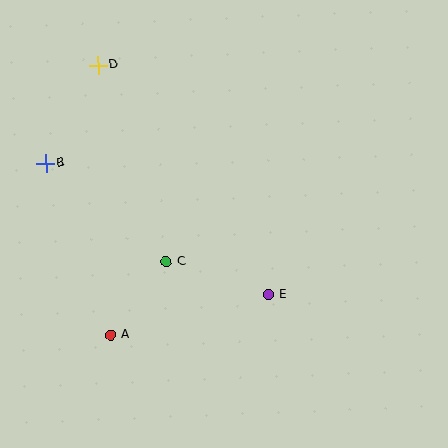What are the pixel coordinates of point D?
Point D is at (98, 65).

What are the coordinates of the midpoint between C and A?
The midpoint between C and A is at (138, 298).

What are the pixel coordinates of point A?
Point A is at (111, 335).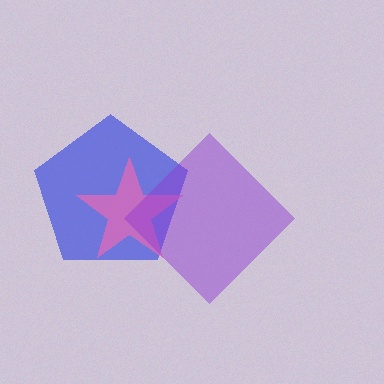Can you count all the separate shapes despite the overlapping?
Yes, there are 3 separate shapes.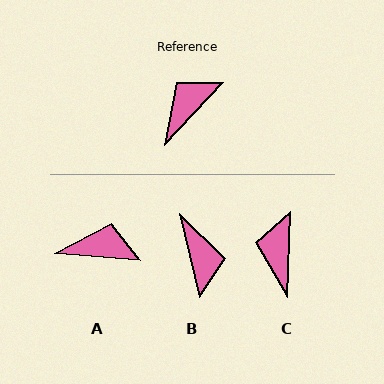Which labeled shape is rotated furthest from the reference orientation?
B, about 124 degrees away.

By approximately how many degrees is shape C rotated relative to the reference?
Approximately 41 degrees counter-clockwise.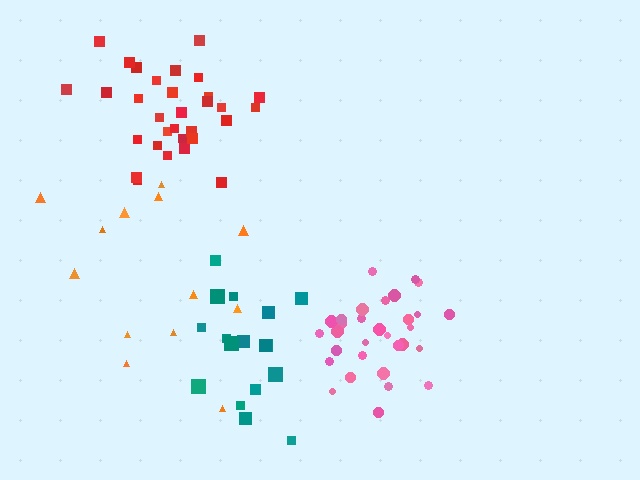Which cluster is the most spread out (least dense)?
Orange.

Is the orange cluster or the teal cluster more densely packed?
Teal.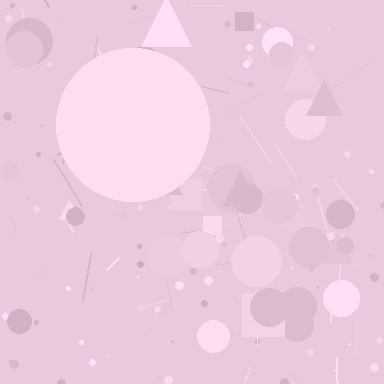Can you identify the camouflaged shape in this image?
The camouflaged shape is a circle.